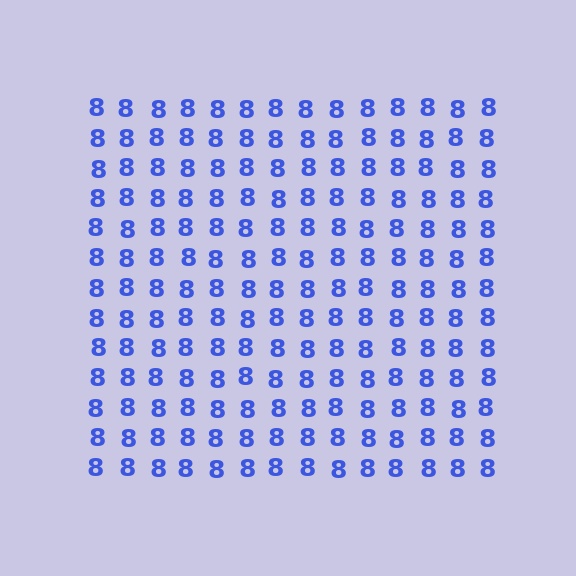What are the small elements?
The small elements are digit 8's.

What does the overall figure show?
The overall figure shows a square.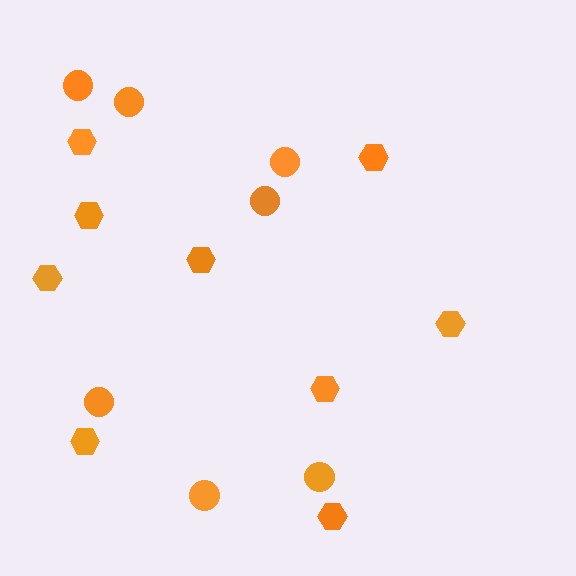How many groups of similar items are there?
There are 2 groups: one group of hexagons (9) and one group of circles (7).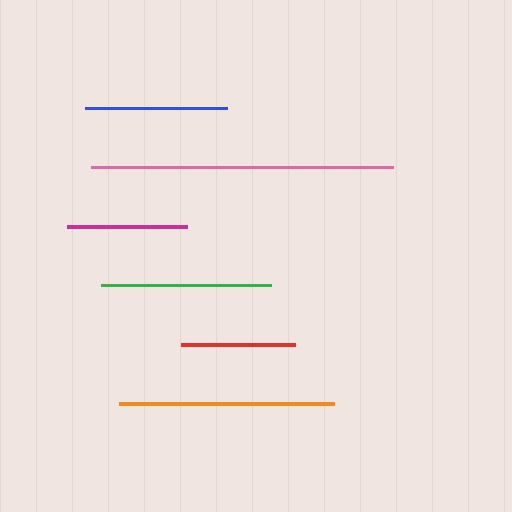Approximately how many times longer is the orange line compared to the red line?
The orange line is approximately 1.9 times the length of the red line.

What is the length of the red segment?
The red segment is approximately 114 pixels long.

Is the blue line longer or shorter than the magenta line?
The blue line is longer than the magenta line.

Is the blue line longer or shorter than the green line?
The green line is longer than the blue line.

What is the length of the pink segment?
The pink segment is approximately 302 pixels long.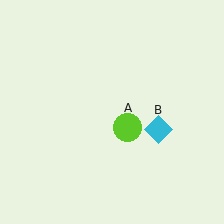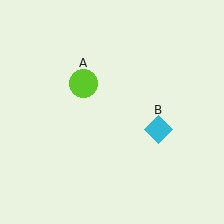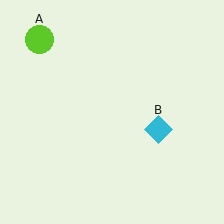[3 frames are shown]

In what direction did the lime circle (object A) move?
The lime circle (object A) moved up and to the left.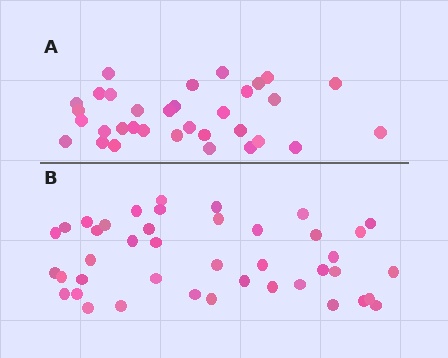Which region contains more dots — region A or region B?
Region B (the bottom region) has more dots.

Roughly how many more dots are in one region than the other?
Region B has roughly 8 or so more dots than region A.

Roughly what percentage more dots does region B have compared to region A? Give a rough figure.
About 25% more.